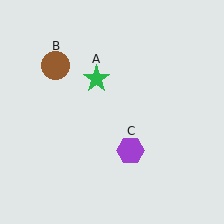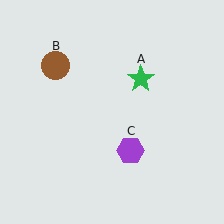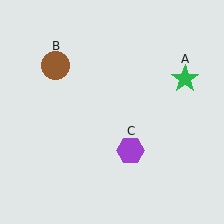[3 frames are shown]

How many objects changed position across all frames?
1 object changed position: green star (object A).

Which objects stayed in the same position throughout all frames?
Brown circle (object B) and purple hexagon (object C) remained stationary.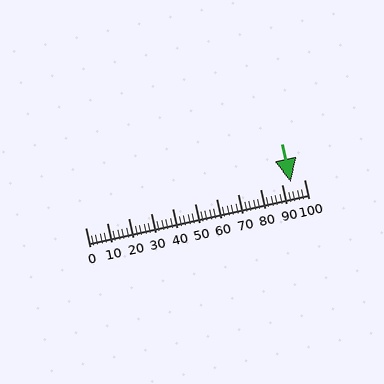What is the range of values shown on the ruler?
The ruler shows values from 0 to 100.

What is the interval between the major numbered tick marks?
The major tick marks are spaced 10 units apart.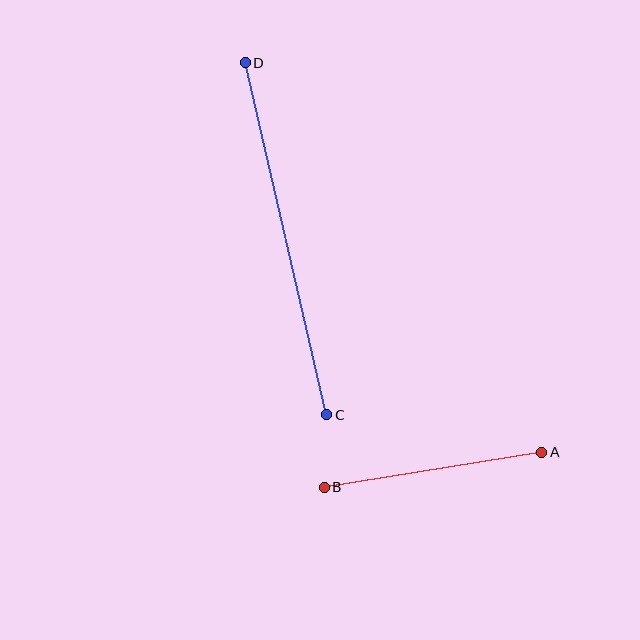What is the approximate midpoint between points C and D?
The midpoint is at approximately (286, 239) pixels.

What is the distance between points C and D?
The distance is approximately 361 pixels.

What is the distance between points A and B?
The distance is approximately 220 pixels.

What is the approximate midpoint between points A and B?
The midpoint is at approximately (433, 470) pixels.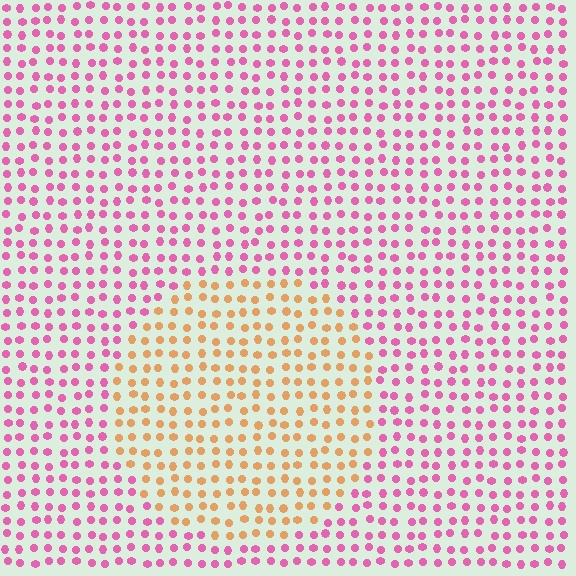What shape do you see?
I see a circle.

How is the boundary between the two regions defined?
The boundary is defined purely by a slight shift in hue (about 64 degrees). Spacing, size, and orientation are identical on both sides.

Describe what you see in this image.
The image is filled with small pink elements in a uniform arrangement. A circle-shaped region is visible where the elements are tinted to a slightly different hue, forming a subtle color boundary.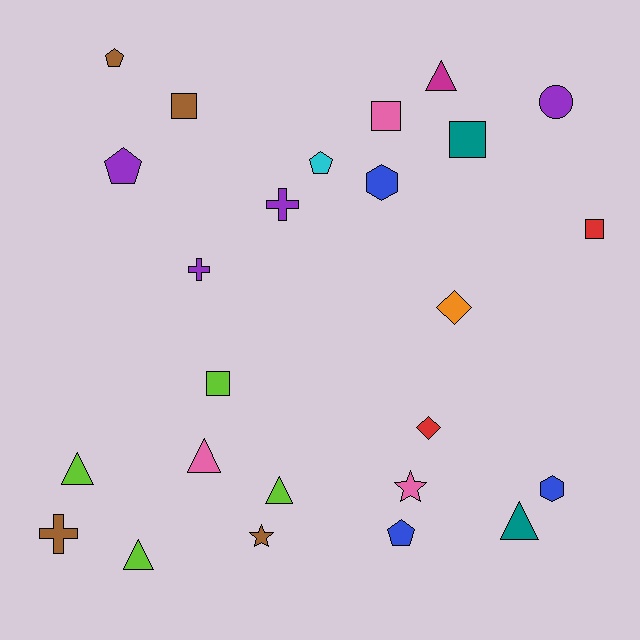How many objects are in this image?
There are 25 objects.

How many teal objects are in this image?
There are 2 teal objects.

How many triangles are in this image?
There are 6 triangles.